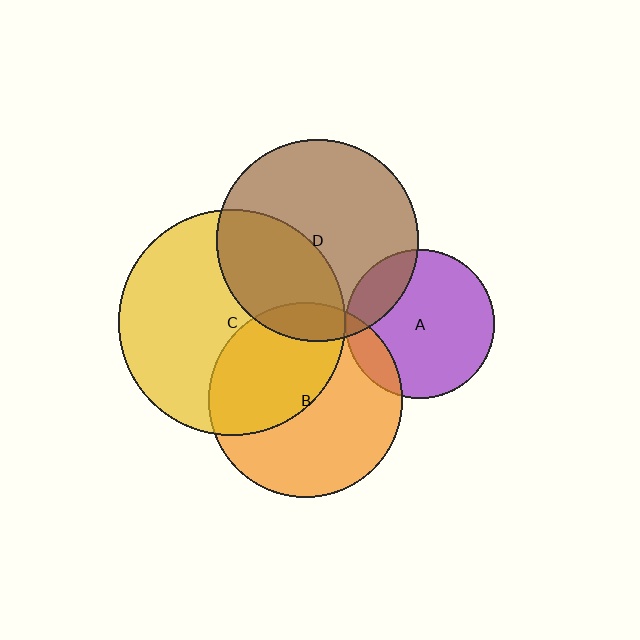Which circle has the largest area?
Circle C (yellow).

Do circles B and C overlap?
Yes.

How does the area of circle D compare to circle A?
Approximately 1.8 times.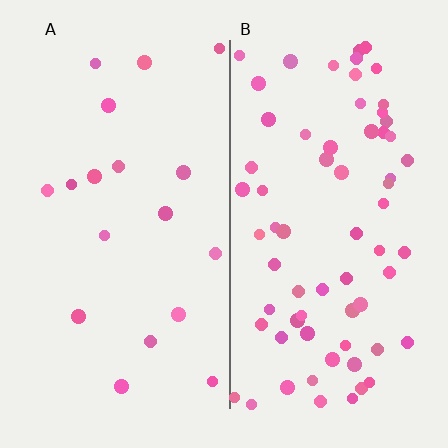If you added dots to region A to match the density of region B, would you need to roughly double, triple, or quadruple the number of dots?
Approximately quadruple.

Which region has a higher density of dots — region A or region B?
B (the right).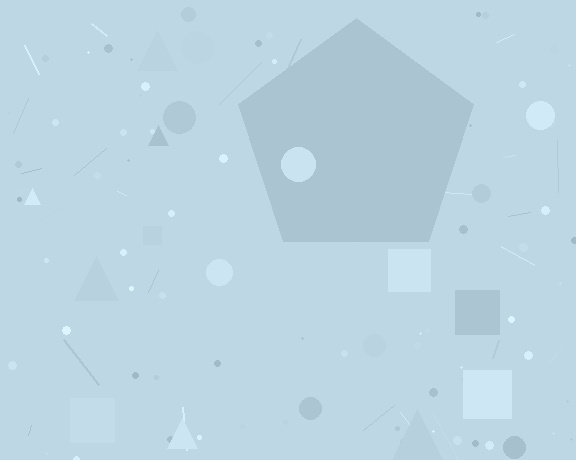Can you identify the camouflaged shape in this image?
The camouflaged shape is a pentagon.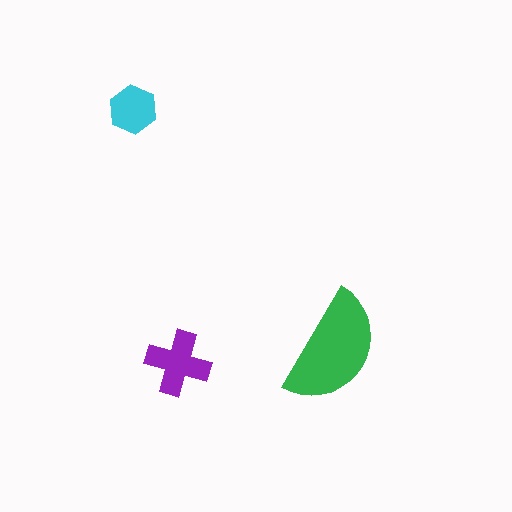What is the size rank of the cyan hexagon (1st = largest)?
3rd.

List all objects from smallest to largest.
The cyan hexagon, the purple cross, the green semicircle.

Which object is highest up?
The cyan hexagon is topmost.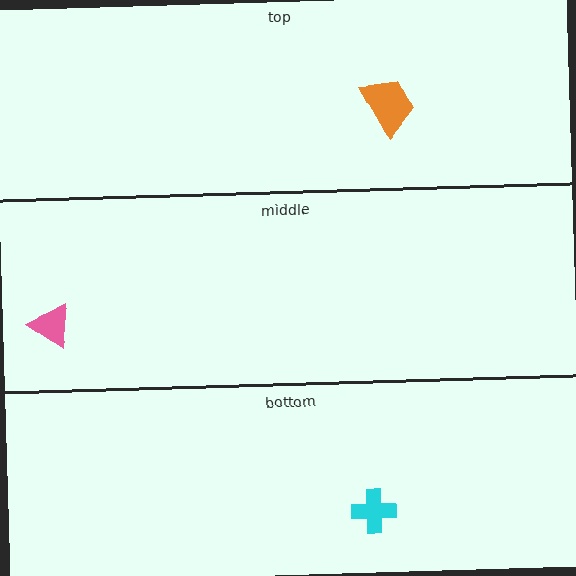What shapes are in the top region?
The orange trapezoid.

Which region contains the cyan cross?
The bottom region.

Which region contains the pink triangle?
The middle region.